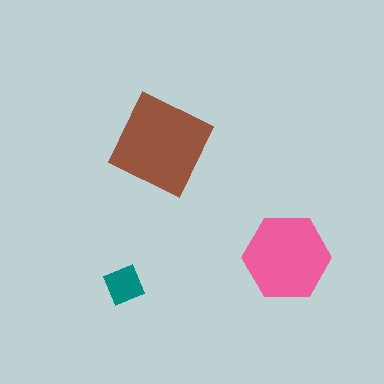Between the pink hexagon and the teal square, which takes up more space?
The pink hexagon.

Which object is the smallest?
The teal square.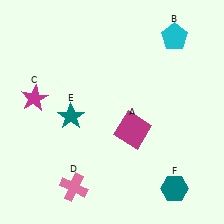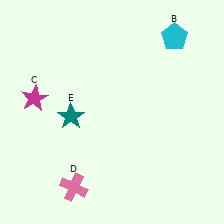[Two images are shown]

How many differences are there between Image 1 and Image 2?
There are 2 differences between the two images.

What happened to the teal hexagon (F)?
The teal hexagon (F) was removed in Image 2. It was in the bottom-right area of Image 1.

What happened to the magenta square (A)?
The magenta square (A) was removed in Image 2. It was in the bottom-right area of Image 1.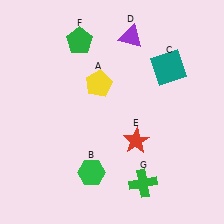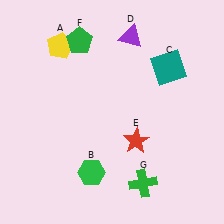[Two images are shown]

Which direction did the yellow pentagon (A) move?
The yellow pentagon (A) moved left.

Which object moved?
The yellow pentagon (A) moved left.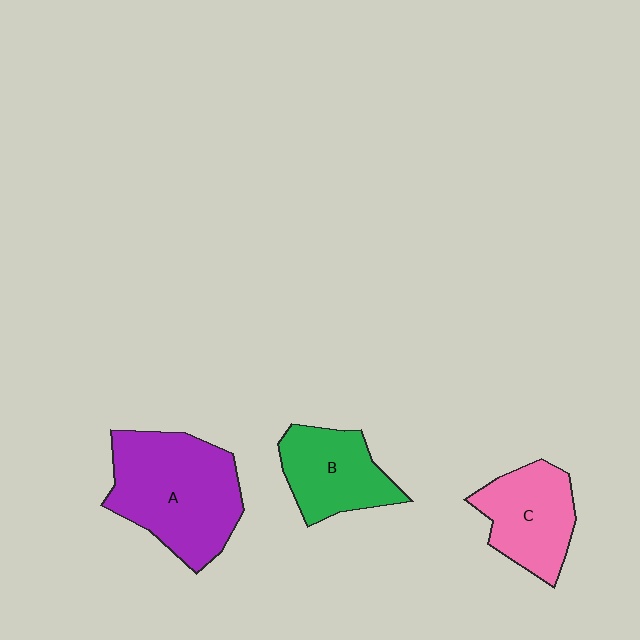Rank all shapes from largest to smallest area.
From largest to smallest: A (purple), C (pink), B (green).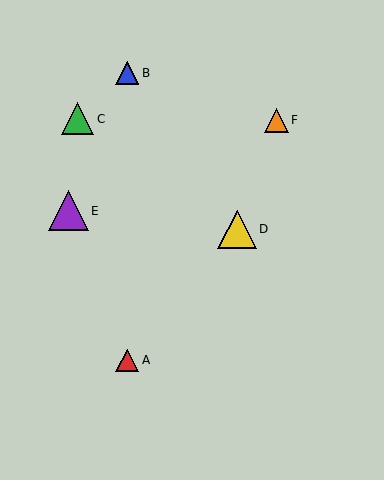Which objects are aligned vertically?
Objects A, B are aligned vertically.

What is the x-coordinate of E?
Object E is at x≈68.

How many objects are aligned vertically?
2 objects (A, B) are aligned vertically.